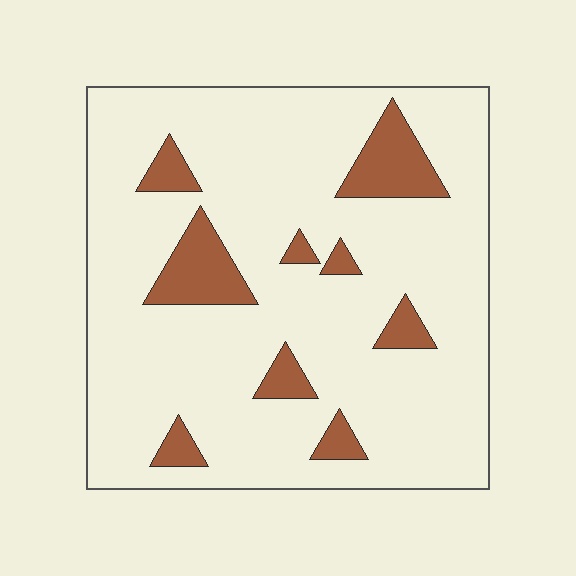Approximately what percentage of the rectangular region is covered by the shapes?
Approximately 15%.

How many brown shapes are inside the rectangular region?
9.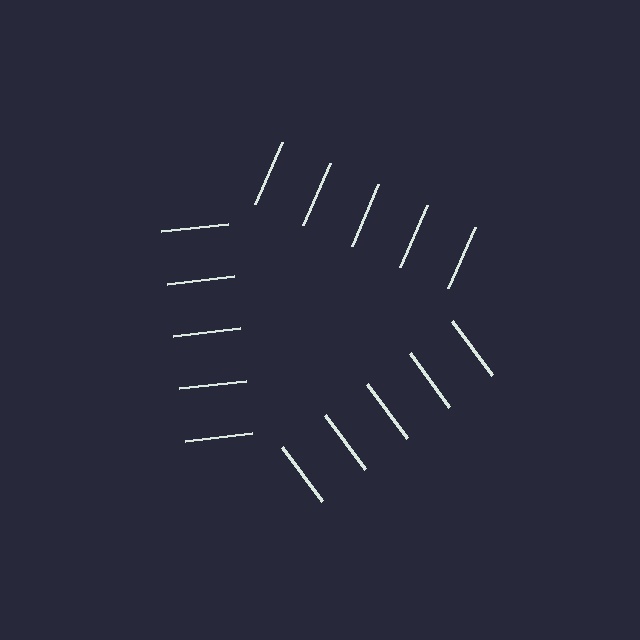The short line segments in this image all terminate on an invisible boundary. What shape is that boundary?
An illusory triangle — the line segments terminate on its edges but no continuous stroke is drawn.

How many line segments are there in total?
15 — 5 along each of the 3 edges.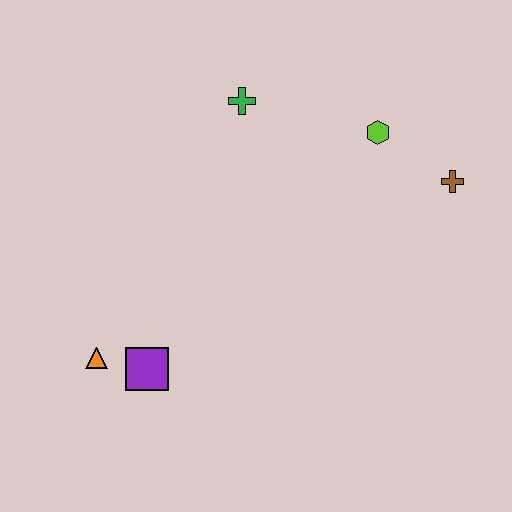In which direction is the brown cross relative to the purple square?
The brown cross is to the right of the purple square.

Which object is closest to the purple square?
The orange triangle is closest to the purple square.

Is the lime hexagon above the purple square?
Yes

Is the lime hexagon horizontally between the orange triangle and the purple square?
No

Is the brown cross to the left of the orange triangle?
No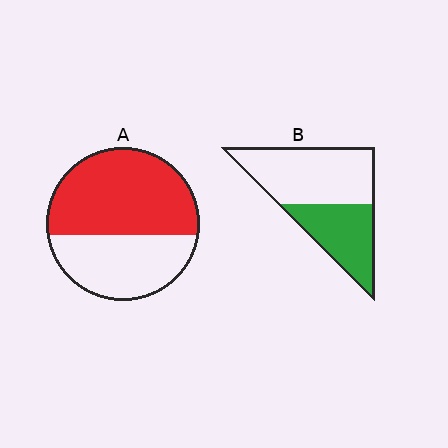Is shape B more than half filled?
No.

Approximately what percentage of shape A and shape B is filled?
A is approximately 60% and B is approximately 40%.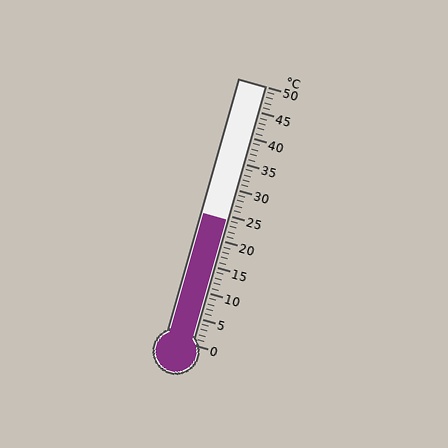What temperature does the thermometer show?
The thermometer shows approximately 24°C.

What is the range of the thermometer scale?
The thermometer scale ranges from 0°C to 50°C.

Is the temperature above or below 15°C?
The temperature is above 15°C.